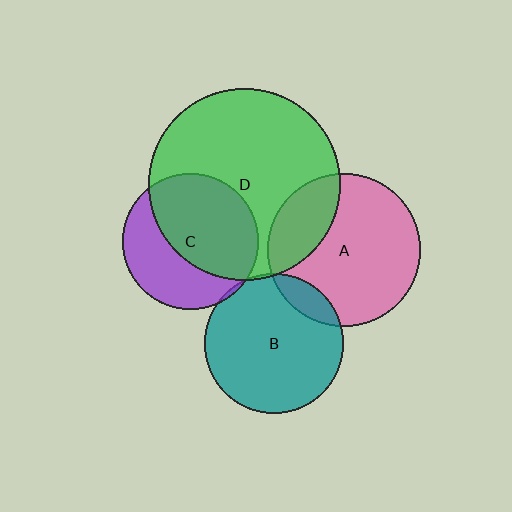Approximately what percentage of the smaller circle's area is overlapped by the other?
Approximately 5%.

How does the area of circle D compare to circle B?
Approximately 1.9 times.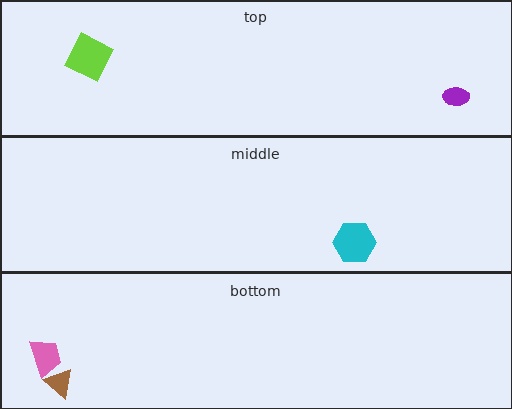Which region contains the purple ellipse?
The top region.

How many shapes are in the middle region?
1.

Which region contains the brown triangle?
The bottom region.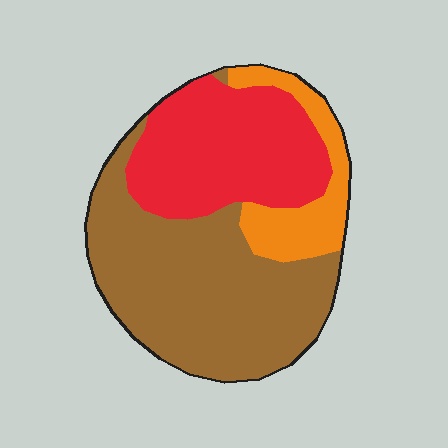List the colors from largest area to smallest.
From largest to smallest: brown, red, orange.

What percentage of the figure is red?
Red takes up about one third (1/3) of the figure.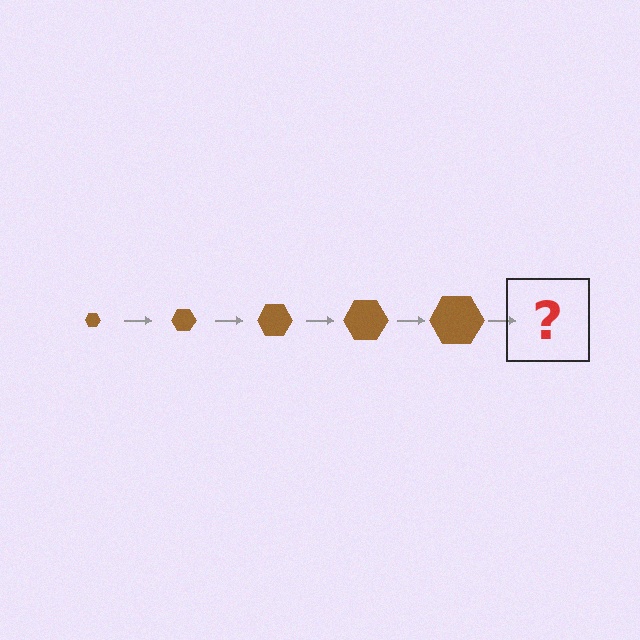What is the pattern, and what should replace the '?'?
The pattern is that the hexagon gets progressively larger each step. The '?' should be a brown hexagon, larger than the previous one.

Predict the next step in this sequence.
The next step is a brown hexagon, larger than the previous one.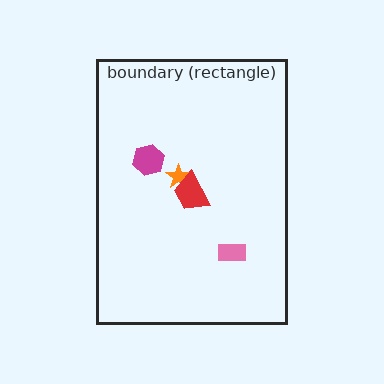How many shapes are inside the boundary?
4 inside, 0 outside.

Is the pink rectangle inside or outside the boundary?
Inside.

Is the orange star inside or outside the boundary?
Inside.